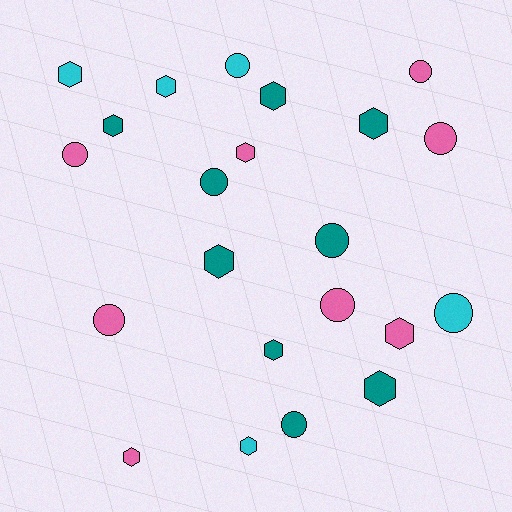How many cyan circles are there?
There are 2 cyan circles.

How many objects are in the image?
There are 22 objects.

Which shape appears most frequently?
Hexagon, with 12 objects.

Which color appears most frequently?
Teal, with 9 objects.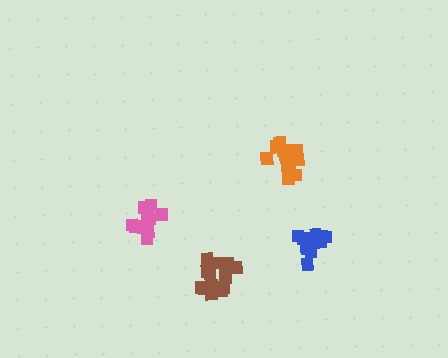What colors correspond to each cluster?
The clusters are colored: pink, orange, brown, blue.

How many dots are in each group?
Group 1: 10 dots, Group 2: 16 dots, Group 3: 14 dots, Group 4: 14 dots (54 total).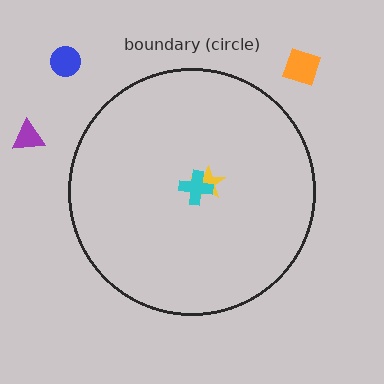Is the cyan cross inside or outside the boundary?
Inside.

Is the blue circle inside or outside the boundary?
Outside.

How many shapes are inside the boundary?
2 inside, 3 outside.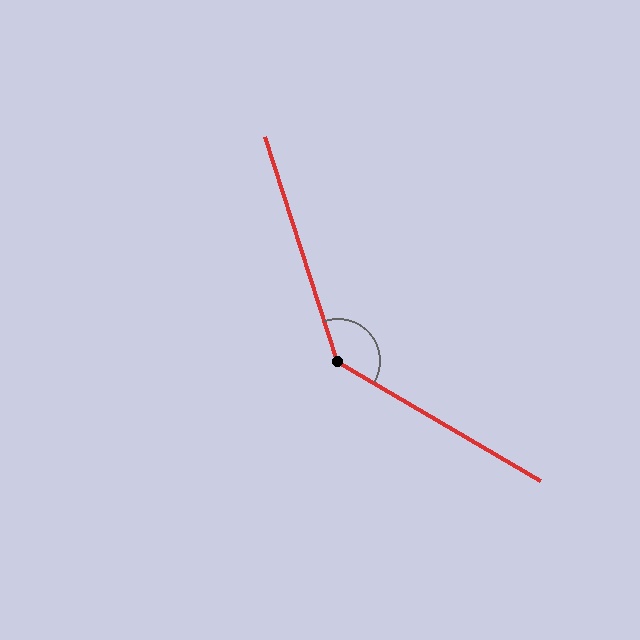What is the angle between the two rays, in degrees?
Approximately 139 degrees.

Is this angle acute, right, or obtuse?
It is obtuse.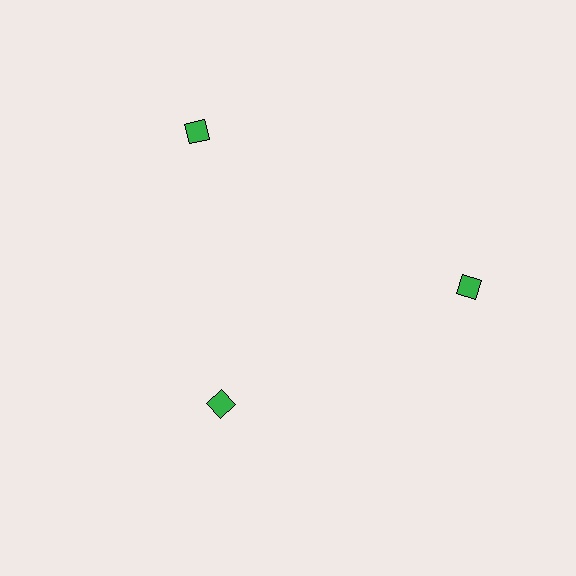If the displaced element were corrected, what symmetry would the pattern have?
It would have 3-fold rotational symmetry — the pattern would map onto itself every 120 degrees.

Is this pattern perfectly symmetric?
No. The 3 green diamonds are arranged in a ring, but one element near the 7 o'clock position is pulled inward toward the center, breaking the 3-fold rotational symmetry.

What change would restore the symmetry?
The symmetry would be restored by moving it outward, back onto the ring so that all 3 diamonds sit at equal angles and equal distance from the center.